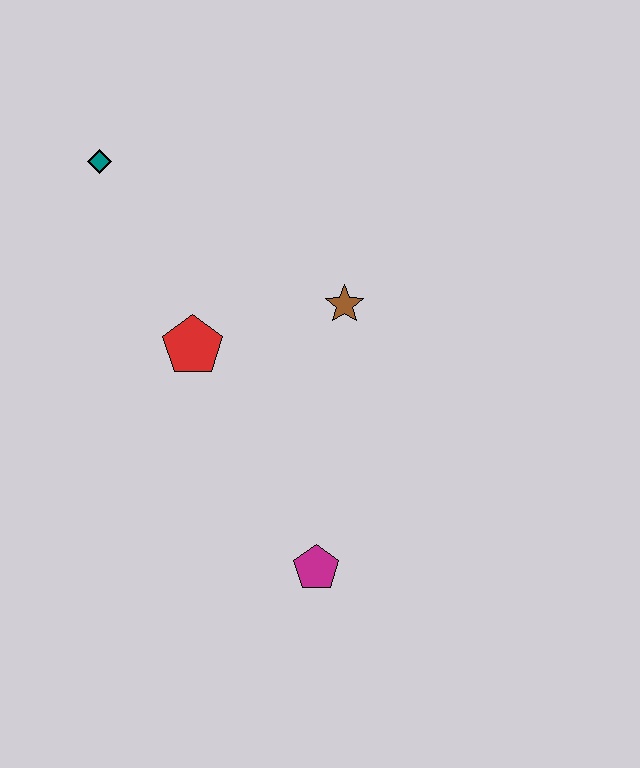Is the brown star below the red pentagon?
No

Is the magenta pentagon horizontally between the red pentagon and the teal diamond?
No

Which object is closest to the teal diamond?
The red pentagon is closest to the teal diamond.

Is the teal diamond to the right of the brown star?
No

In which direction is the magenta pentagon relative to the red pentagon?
The magenta pentagon is below the red pentagon.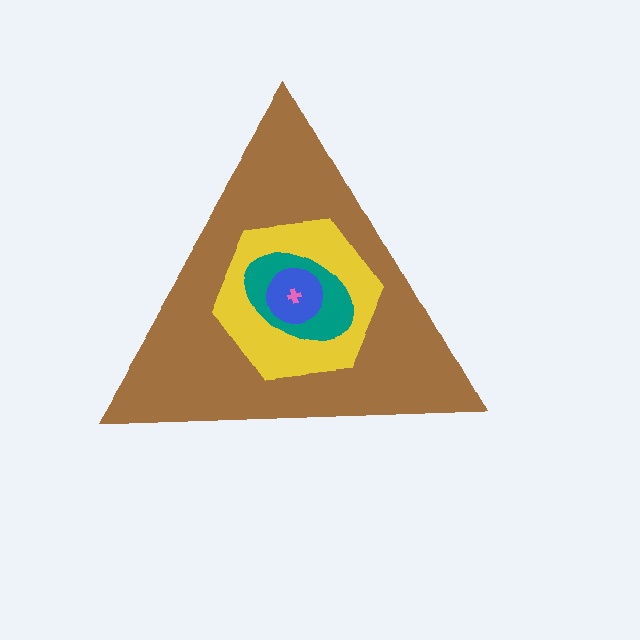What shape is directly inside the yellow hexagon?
The teal ellipse.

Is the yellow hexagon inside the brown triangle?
Yes.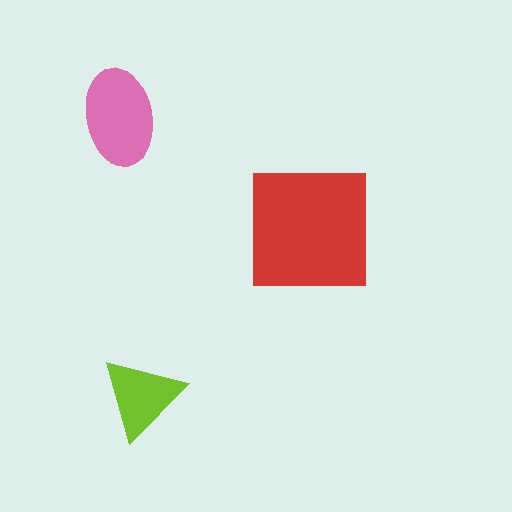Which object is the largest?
The red square.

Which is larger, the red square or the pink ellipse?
The red square.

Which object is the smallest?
The lime triangle.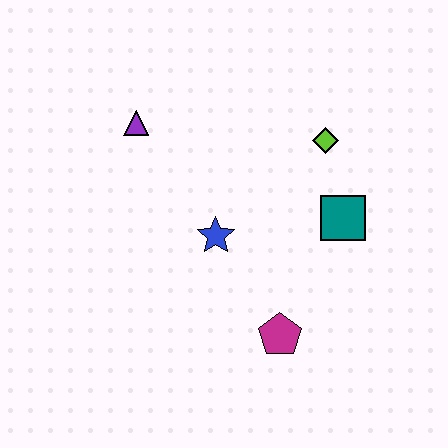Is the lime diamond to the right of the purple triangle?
Yes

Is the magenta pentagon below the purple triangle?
Yes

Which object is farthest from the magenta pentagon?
The purple triangle is farthest from the magenta pentagon.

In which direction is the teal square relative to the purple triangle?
The teal square is to the right of the purple triangle.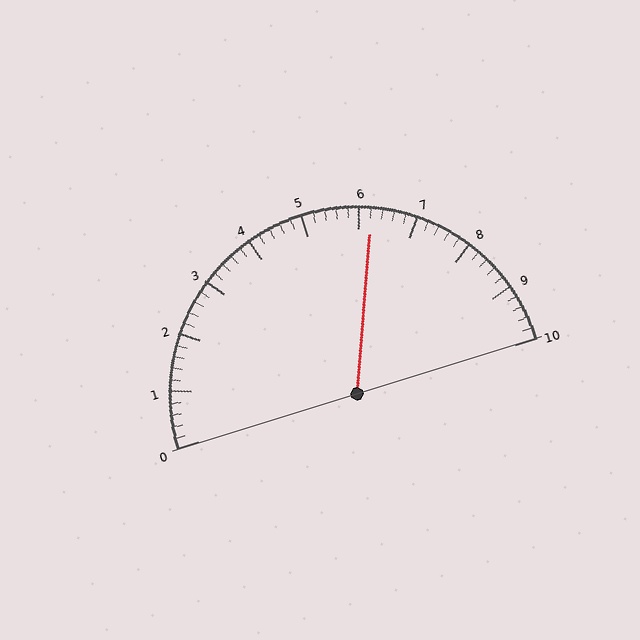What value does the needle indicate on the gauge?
The needle indicates approximately 6.2.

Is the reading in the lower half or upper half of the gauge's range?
The reading is in the upper half of the range (0 to 10).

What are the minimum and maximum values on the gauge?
The gauge ranges from 0 to 10.